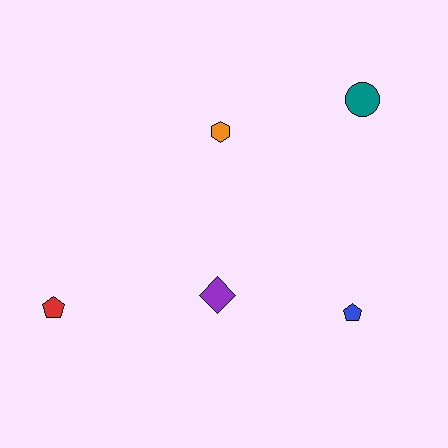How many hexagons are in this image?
There is 1 hexagon.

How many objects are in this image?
There are 5 objects.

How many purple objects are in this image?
There is 1 purple object.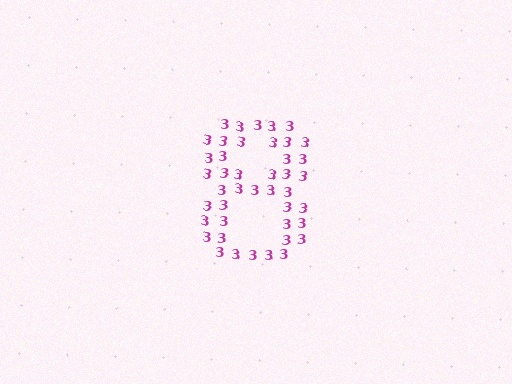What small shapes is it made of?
It is made of small digit 3's.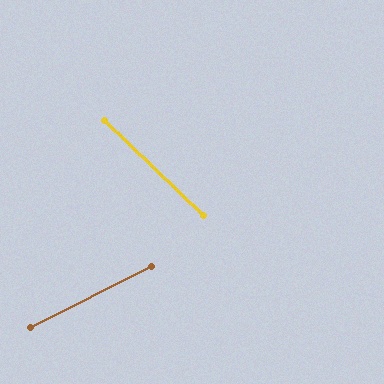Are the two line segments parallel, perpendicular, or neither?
Neither parallel nor perpendicular — they differ by about 70°.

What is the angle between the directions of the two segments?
Approximately 70 degrees.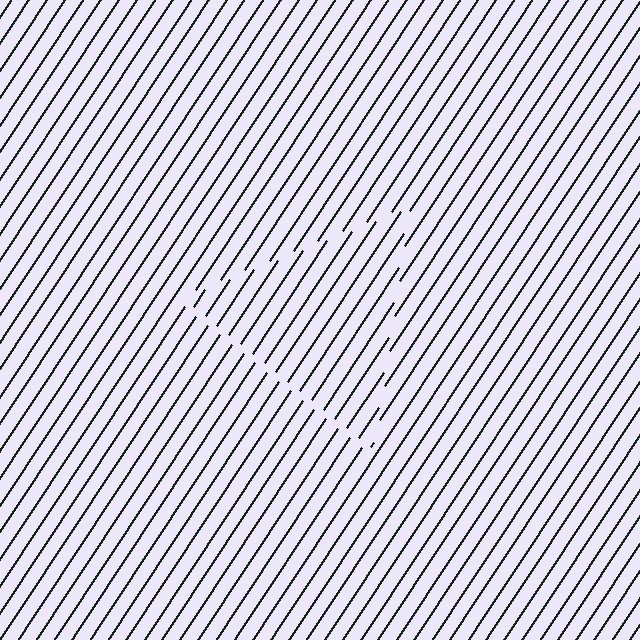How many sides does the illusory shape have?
3 sides — the line-ends trace a triangle.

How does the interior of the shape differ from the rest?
The interior of the shape contains the same grating, shifted by half a period — the contour is defined by the phase discontinuity where line-ends from the inner and outer gratings abut.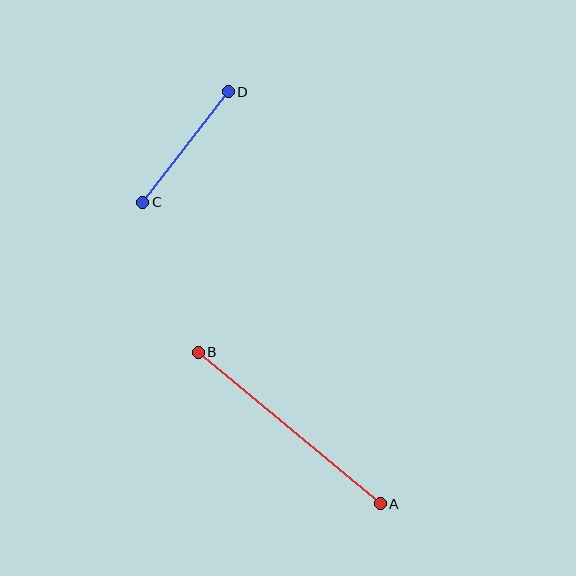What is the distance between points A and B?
The distance is approximately 237 pixels.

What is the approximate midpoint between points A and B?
The midpoint is at approximately (289, 428) pixels.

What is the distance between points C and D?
The distance is approximately 140 pixels.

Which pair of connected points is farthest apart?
Points A and B are farthest apart.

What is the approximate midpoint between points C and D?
The midpoint is at approximately (186, 147) pixels.